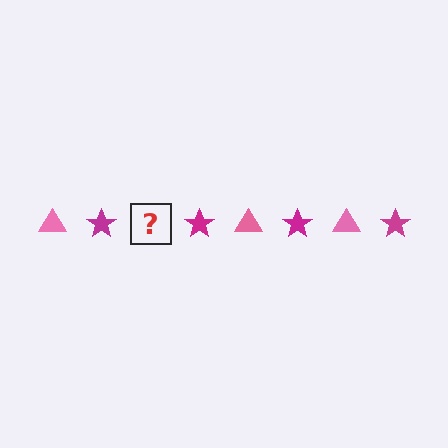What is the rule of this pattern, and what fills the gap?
The rule is that the pattern alternates between pink triangle and magenta star. The gap should be filled with a pink triangle.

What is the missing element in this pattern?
The missing element is a pink triangle.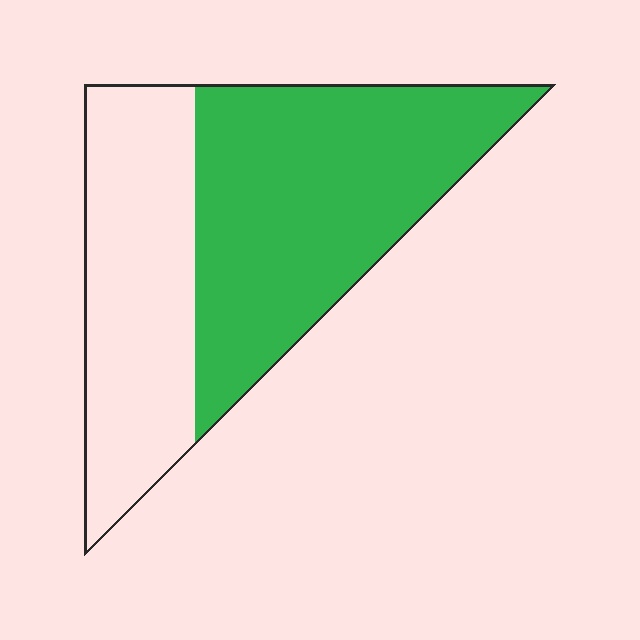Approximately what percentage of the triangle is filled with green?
Approximately 60%.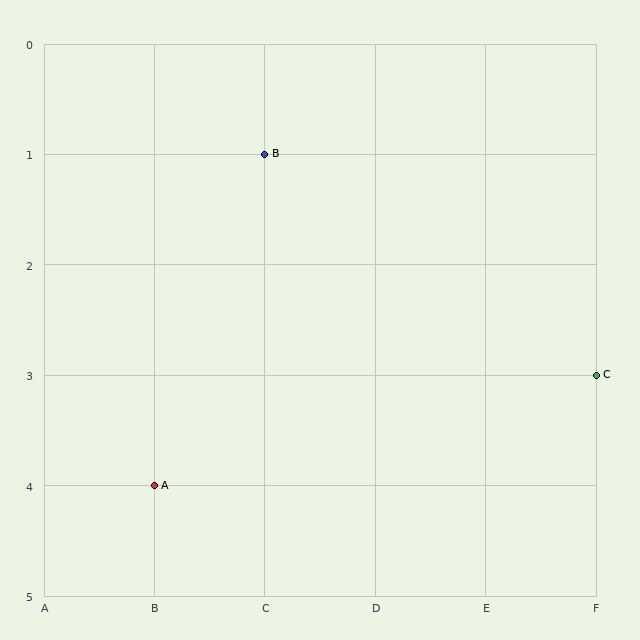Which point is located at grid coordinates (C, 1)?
Point B is at (C, 1).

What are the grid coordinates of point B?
Point B is at grid coordinates (C, 1).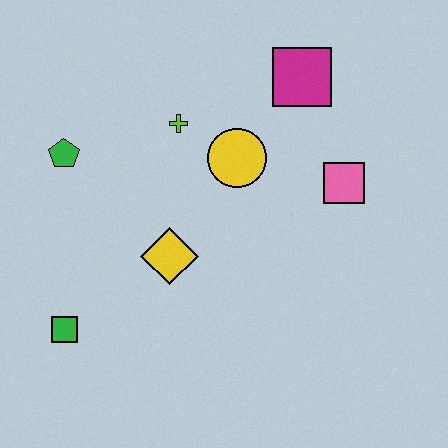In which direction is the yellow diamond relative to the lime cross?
The yellow diamond is below the lime cross.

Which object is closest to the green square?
The yellow diamond is closest to the green square.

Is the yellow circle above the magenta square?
No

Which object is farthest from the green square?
The magenta square is farthest from the green square.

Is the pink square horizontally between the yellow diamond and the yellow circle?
No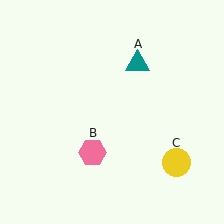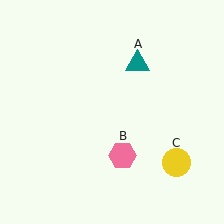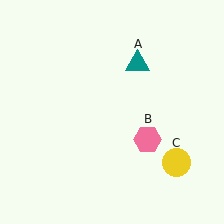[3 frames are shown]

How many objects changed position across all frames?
1 object changed position: pink hexagon (object B).